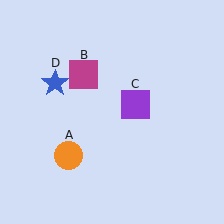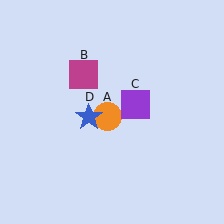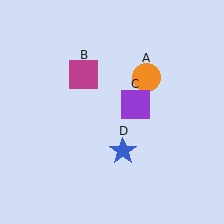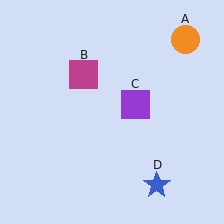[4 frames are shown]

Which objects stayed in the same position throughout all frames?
Magenta square (object B) and purple square (object C) remained stationary.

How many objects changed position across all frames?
2 objects changed position: orange circle (object A), blue star (object D).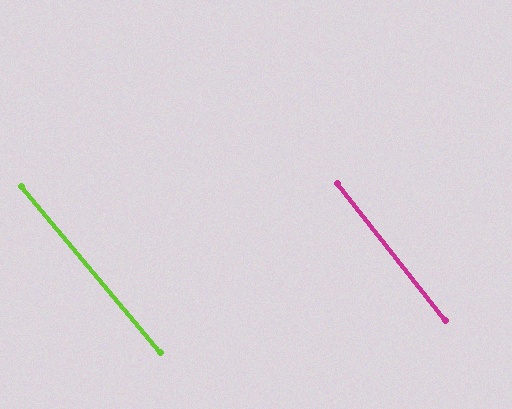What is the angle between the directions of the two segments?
Approximately 2 degrees.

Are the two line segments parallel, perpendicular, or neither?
Parallel — their directions differ by only 1.8°.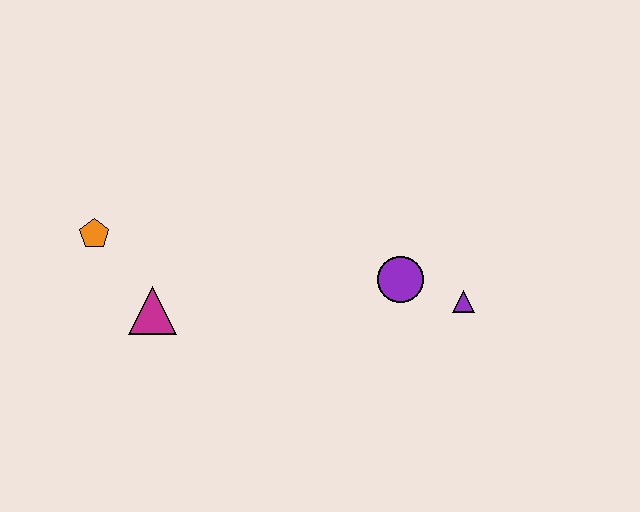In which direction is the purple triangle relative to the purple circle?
The purple triangle is to the right of the purple circle.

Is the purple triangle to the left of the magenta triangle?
No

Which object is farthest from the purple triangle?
The orange pentagon is farthest from the purple triangle.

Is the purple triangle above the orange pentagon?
No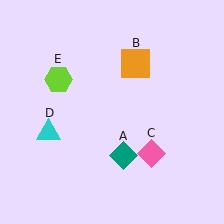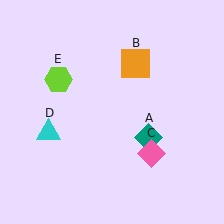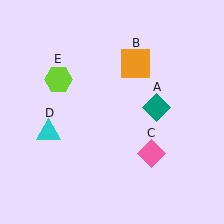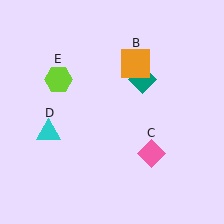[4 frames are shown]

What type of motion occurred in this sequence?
The teal diamond (object A) rotated counterclockwise around the center of the scene.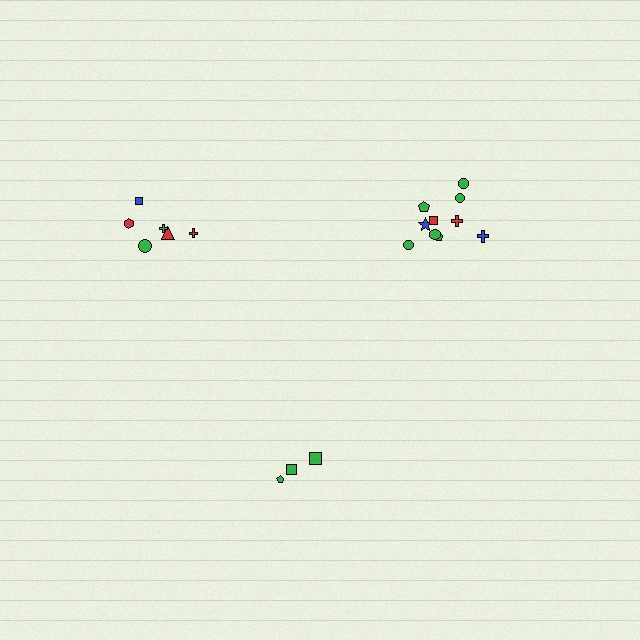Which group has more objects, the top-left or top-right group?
The top-right group.